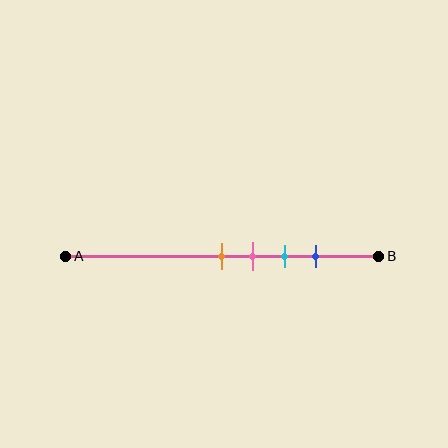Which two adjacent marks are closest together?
The orange and pink marks are the closest adjacent pair.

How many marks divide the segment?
There are 4 marks dividing the segment.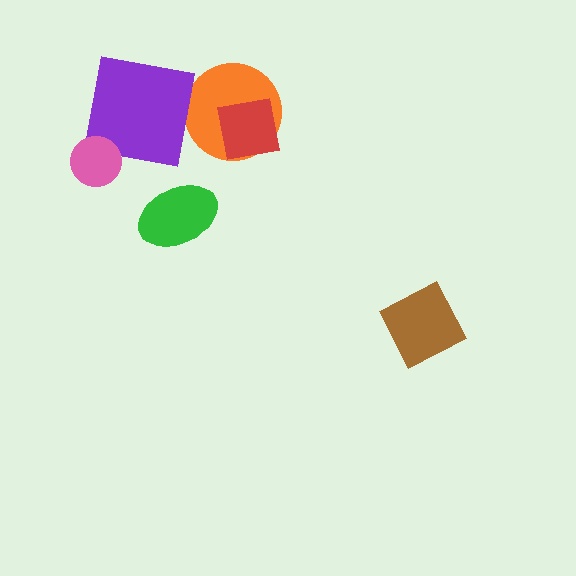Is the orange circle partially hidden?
Yes, it is partially covered by another shape.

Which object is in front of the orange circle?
The red square is in front of the orange circle.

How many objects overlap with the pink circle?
0 objects overlap with the pink circle.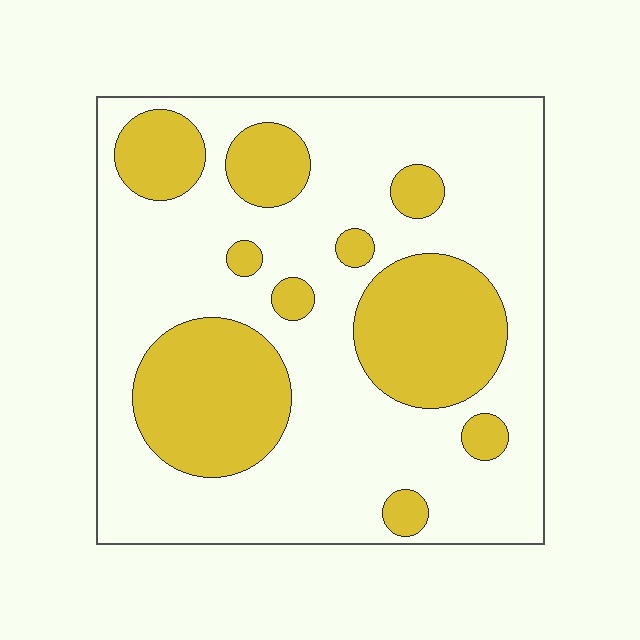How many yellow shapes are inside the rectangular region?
10.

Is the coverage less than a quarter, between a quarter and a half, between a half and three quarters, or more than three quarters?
Between a quarter and a half.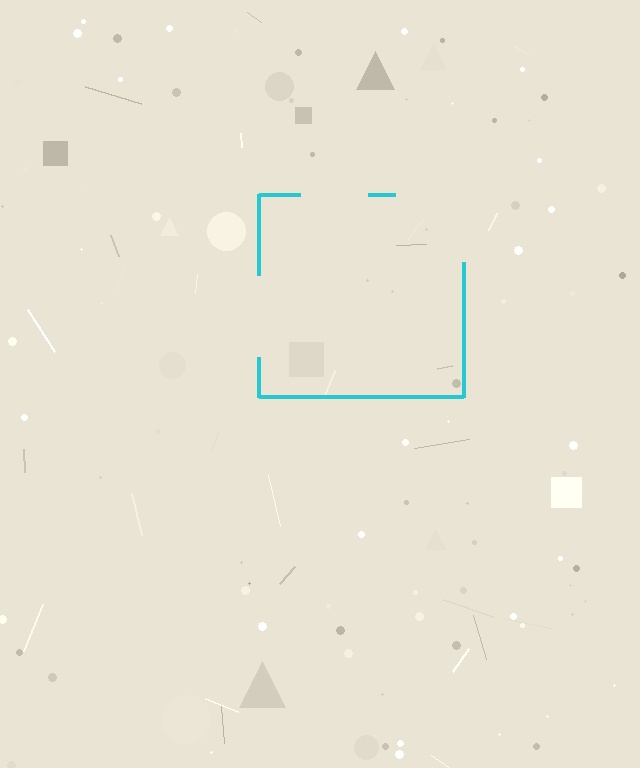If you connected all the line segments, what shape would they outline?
They would outline a square.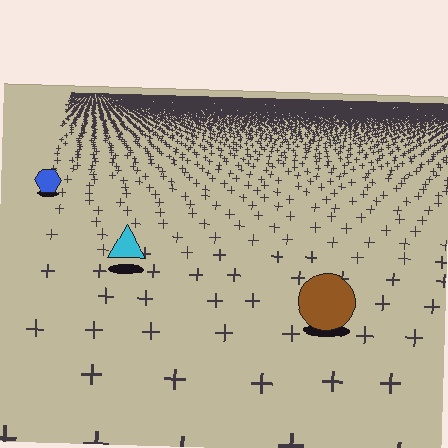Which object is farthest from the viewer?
The blue hexagon is farthest from the viewer. It appears smaller and the ground texture around it is denser.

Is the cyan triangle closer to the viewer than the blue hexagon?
Yes. The cyan triangle is closer — you can tell from the texture gradient: the ground texture is coarser near it.